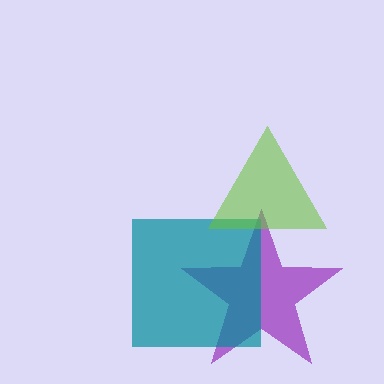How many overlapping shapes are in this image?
There are 3 overlapping shapes in the image.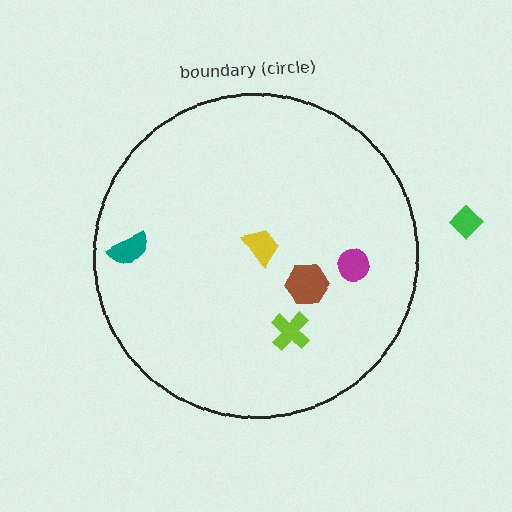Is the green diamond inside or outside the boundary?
Outside.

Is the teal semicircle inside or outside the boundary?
Inside.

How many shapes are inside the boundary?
5 inside, 1 outside.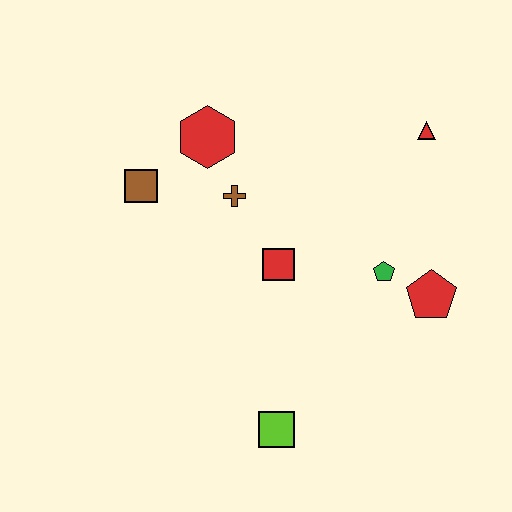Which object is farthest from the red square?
The red triangle is farthest from the red square.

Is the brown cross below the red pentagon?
No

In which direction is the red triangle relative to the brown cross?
The red triangle is to the right of the brown cross.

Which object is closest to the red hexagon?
The brown cross is closest to the red hexagon.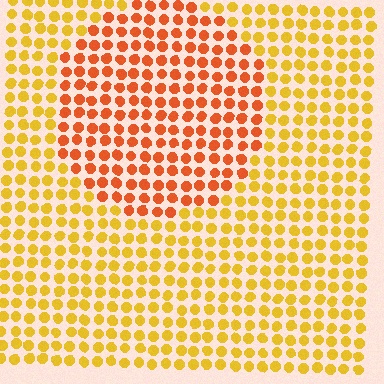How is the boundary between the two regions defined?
The boundary is defined purely by a slight shift in hue (about 33 degrees). Spacing, size, and orientation are identical on both sides.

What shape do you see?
I see a circle.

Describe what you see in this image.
The image is filled with small yellow elements in a uniform arrangement. A circle-shaped region is visible where the elements are tinted to a slightly different hue, forming a subtle color boundary.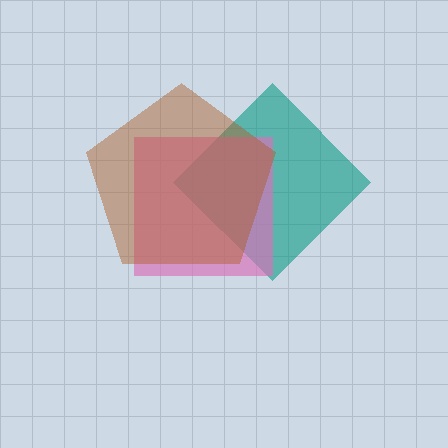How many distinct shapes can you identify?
There are 3 distinct shapes: a teal diamond, a pink square, a brown pentagon.